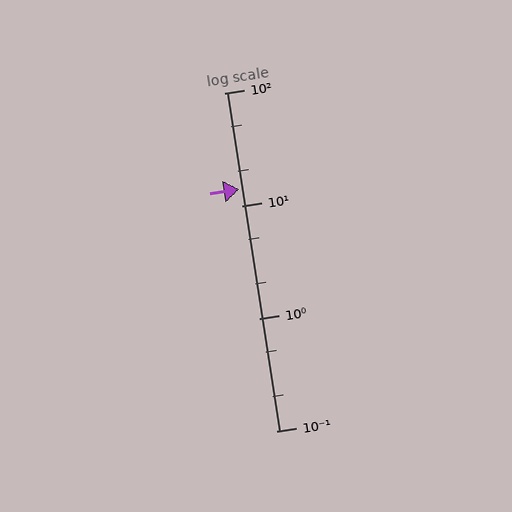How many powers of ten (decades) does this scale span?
The scale spans 3 decades, from 0.1 to 100.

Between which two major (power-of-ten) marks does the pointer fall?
The pointer is between 10 and 100.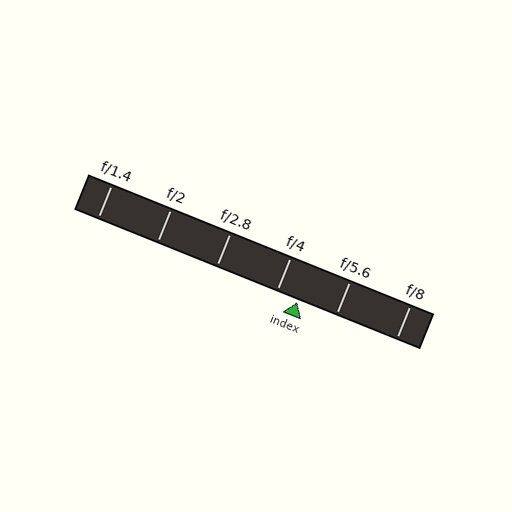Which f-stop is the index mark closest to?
The index mark is closest to f/4.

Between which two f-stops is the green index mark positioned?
The index mark is between f/4 and f/5.6.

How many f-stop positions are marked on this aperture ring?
There are 6 f-stop positions marked.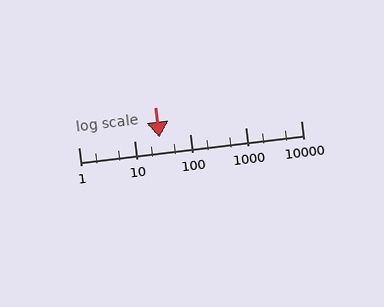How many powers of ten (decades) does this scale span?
The scale spans 4 decades, from 1 to 10000.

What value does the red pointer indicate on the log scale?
The pointer indicates approximately 28.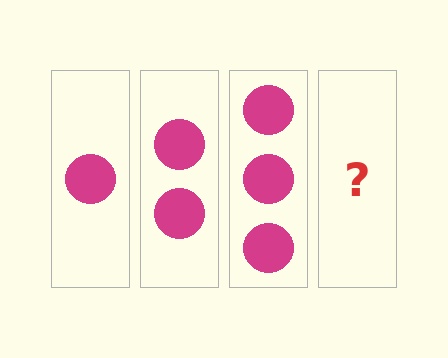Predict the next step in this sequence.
The next step is 4 circles.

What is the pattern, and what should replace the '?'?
The pattern is that each step adds one more circle. The '?' should be 4 circles.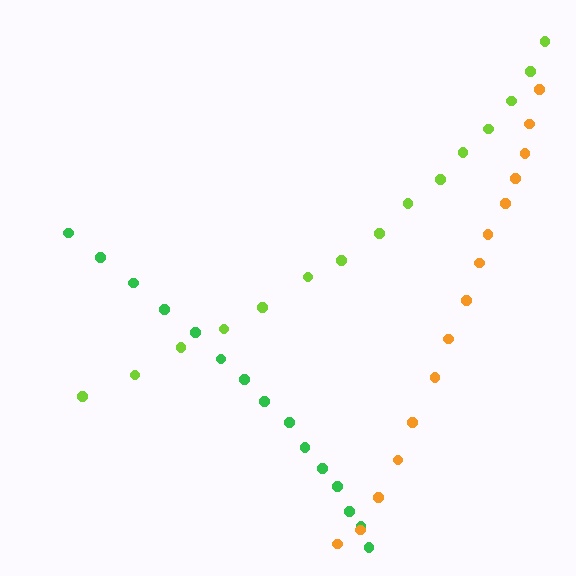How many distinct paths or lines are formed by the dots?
There are 3 distinct paths.